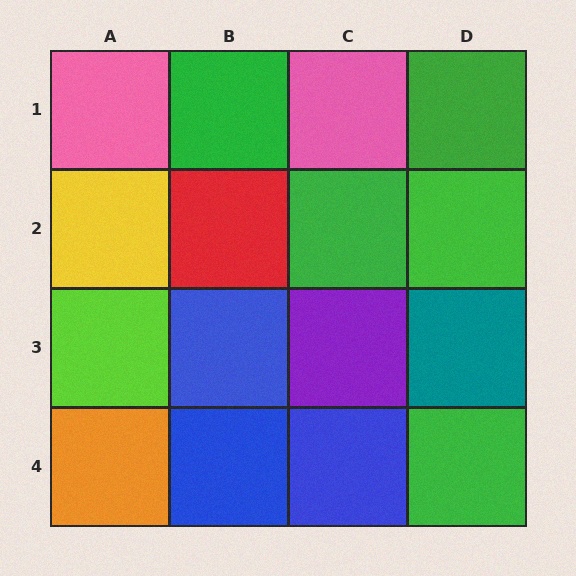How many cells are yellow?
1 cell is yellow.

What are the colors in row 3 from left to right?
Lime, blue, purple, teal.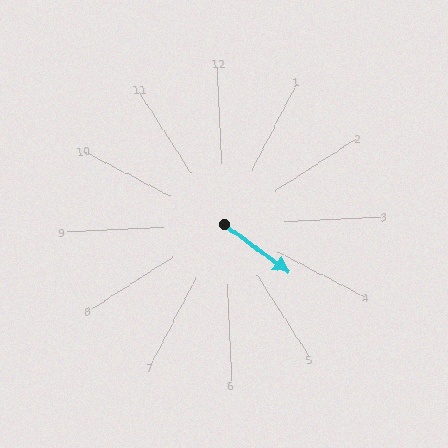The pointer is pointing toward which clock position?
Roughly 4 o'clock.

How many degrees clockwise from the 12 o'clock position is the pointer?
Approximately 129 degrees.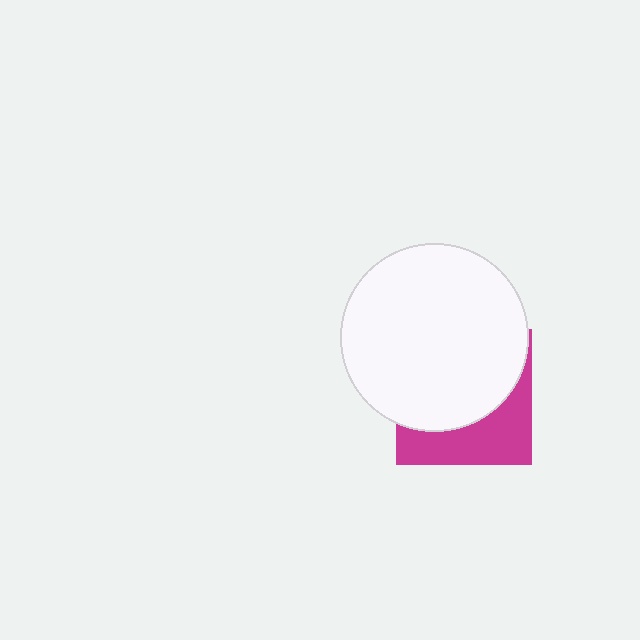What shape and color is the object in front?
The object in front is a white circle.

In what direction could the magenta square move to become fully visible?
The magenta square could move down. That would shift it out from behind the white circle entirely.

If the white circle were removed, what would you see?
You would see the complete magenta square.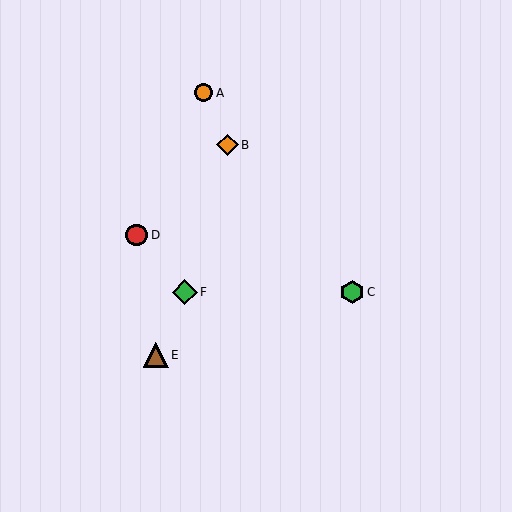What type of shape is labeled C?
Shape C is a green hexagon.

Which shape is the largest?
The green diamond (labeled F) is the largest.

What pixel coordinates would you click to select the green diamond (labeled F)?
Click at (185, 292) to select the green diamond F.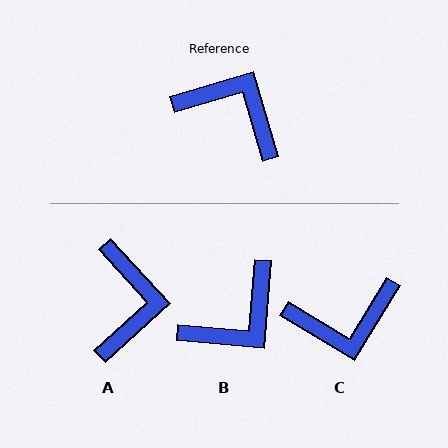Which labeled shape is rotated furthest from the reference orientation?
C, about 138 degrees away.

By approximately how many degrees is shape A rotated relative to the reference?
Approximately 64 degrees clockwise.